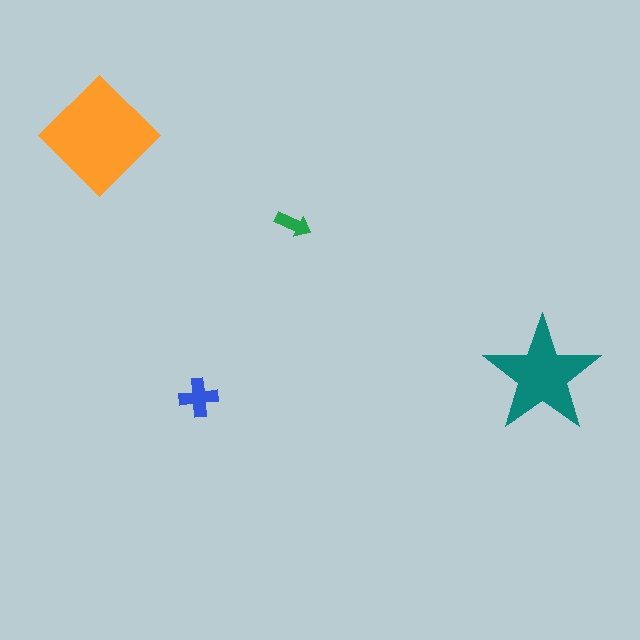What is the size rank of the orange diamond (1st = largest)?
1st.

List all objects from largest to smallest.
The orange diamond, the teal star, the blue cross, the green arrow.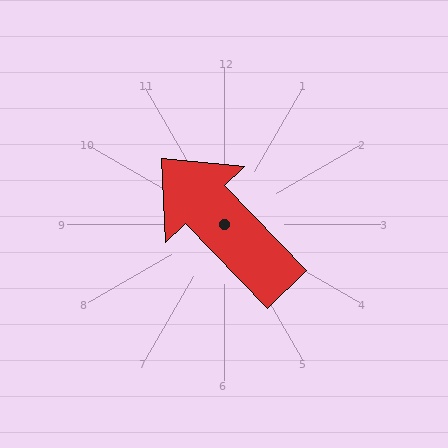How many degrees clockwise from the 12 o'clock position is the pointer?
Approximately 316 degrees.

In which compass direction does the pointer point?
Northwest.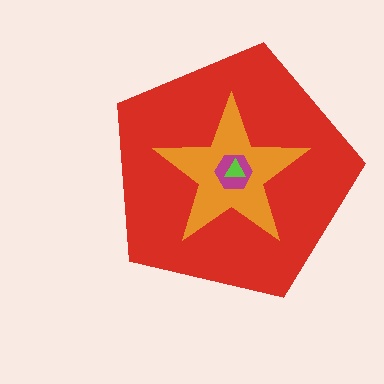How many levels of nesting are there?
4.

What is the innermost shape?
The lime triangle.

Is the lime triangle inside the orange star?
Yes.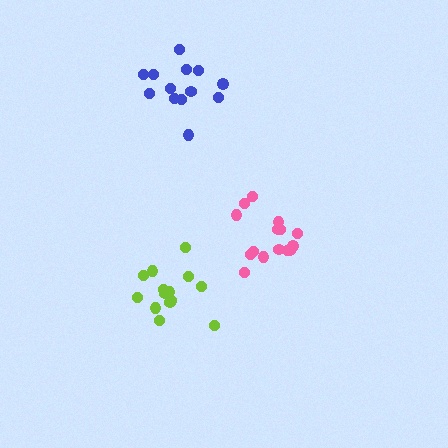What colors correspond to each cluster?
The clusters are colored: lime, pink, blue.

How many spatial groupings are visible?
There are 3 spatial groupings.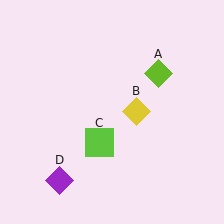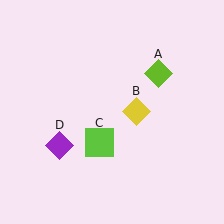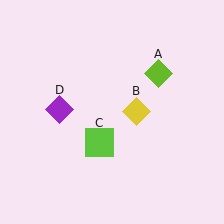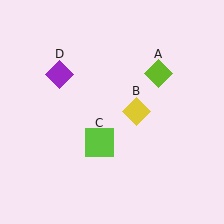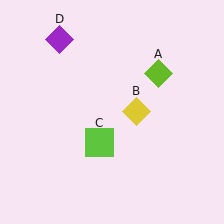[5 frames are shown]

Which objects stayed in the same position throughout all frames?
Lime diamond (object A) and yellow diamond (object B) and lime square (object C) remained stationary.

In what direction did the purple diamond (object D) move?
The purple diamond (object D) moved up.